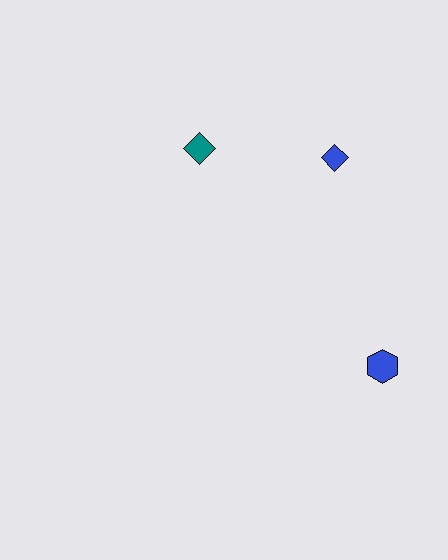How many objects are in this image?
There are 3 objects.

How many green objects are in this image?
There are no green objects.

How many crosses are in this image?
There are no crosses.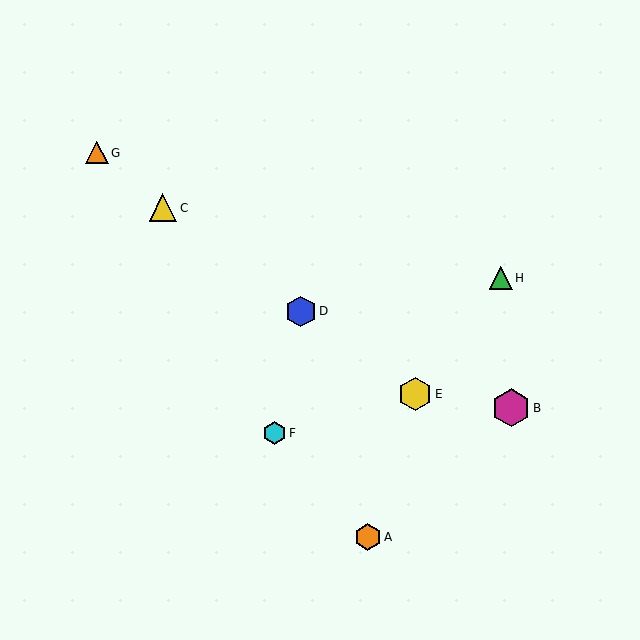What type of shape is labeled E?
Shape E is a yellow hexagon.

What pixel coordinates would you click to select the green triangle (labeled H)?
Click at (501, 278) to select the green triangle H.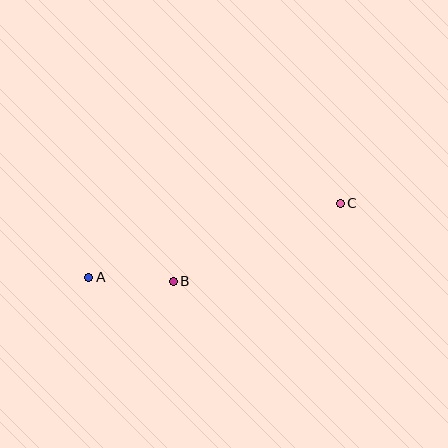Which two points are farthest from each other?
Points A and C are farthest from each other.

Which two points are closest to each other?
Points A and B are closest to each other.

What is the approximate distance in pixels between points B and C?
The distance between B and C is approximately 185 pixels.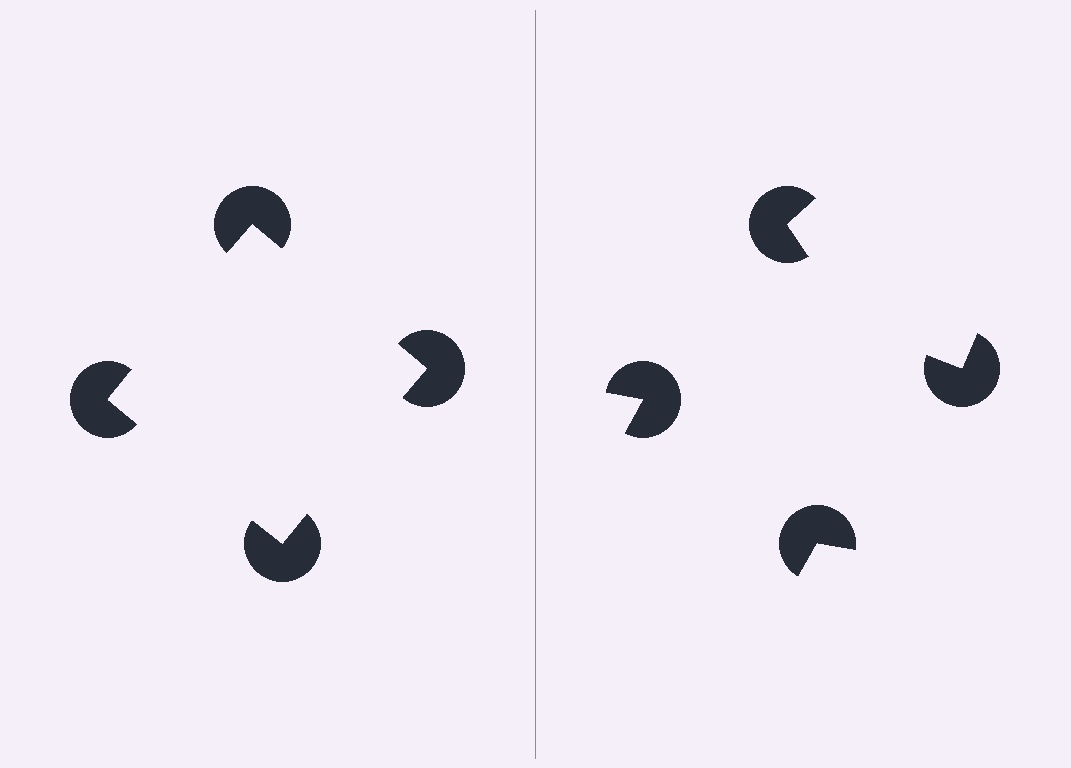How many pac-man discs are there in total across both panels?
8 — 4 on each side.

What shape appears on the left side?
An illusory square.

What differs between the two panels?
The pac-man discs are positioned identically on both sides; only the wedge orientations differ. On the left they align to a square; on the right they are misaligned.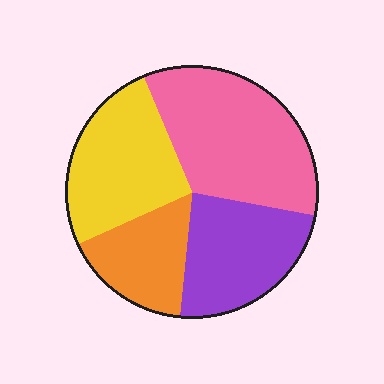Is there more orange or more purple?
Purple.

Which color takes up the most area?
Pink, at roughly 35%.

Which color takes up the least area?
Orange, at roughly 15%.